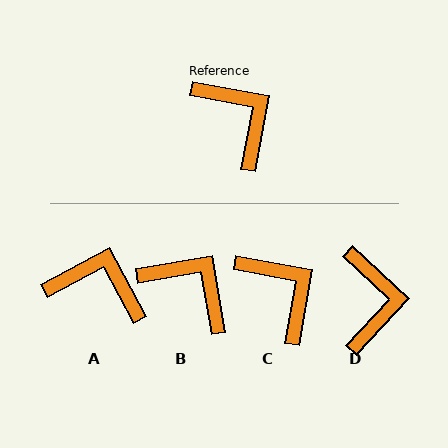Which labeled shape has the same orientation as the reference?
C.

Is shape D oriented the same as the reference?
No, it is off by about 32 degrees.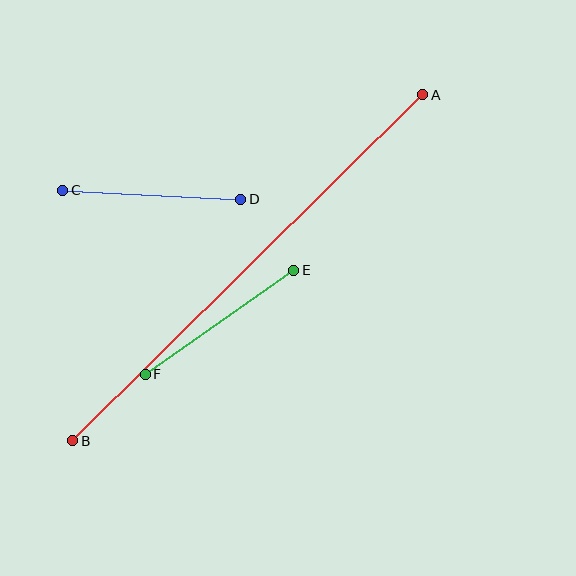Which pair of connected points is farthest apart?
Points A and B are farthest apart.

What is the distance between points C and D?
The distance is approximately 178 pixels.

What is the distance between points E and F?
The distance is approximately 181 pixels.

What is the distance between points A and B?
The distance is approximately 492 pixels.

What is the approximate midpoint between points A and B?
The midpoint is at approximately (248, 268) pixels.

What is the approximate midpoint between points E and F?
The midpoint is at approximately (219, 322) pixels.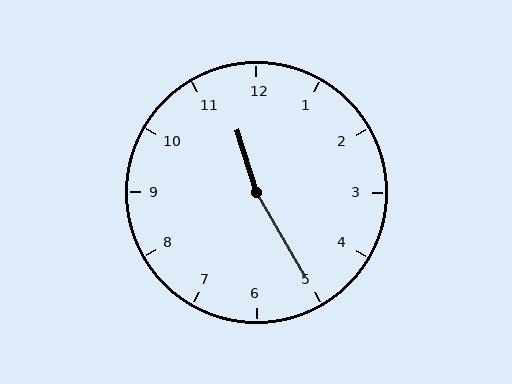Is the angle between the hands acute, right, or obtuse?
It is obtuse.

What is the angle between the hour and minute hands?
Approximately 168 degrees.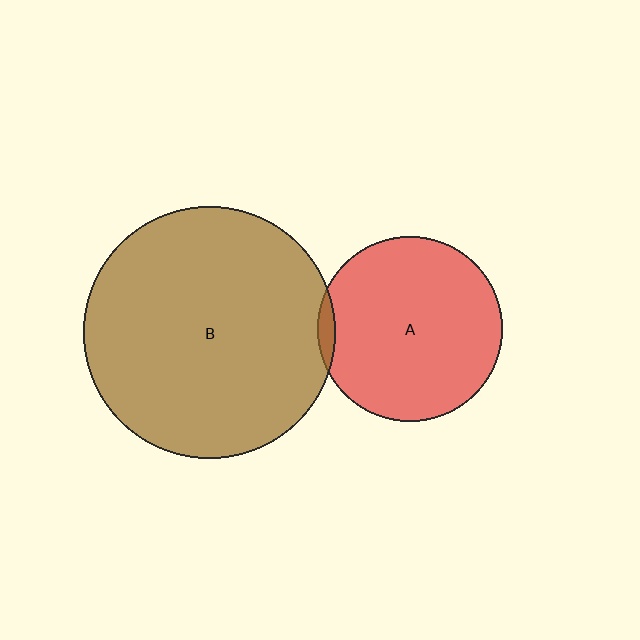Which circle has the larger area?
Circle B (brown).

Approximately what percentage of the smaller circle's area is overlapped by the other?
Approximately 5%.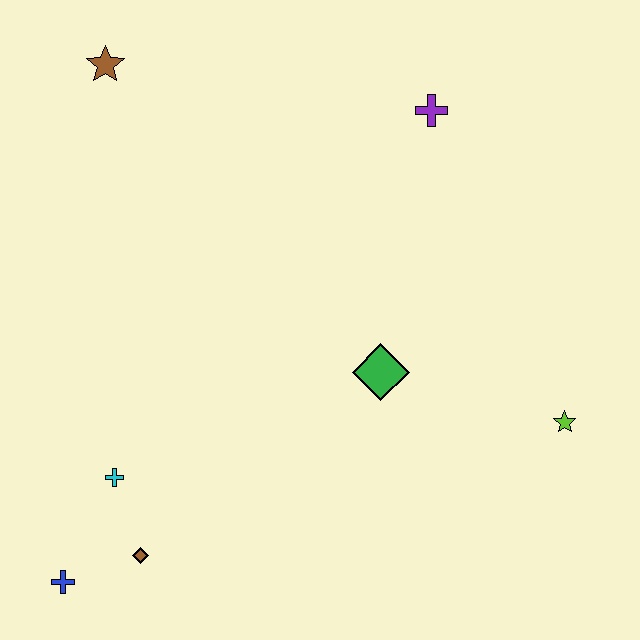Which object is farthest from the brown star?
The lime star is farthest from the brown star.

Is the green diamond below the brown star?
Yes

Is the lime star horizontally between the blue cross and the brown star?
No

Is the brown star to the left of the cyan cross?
Yes